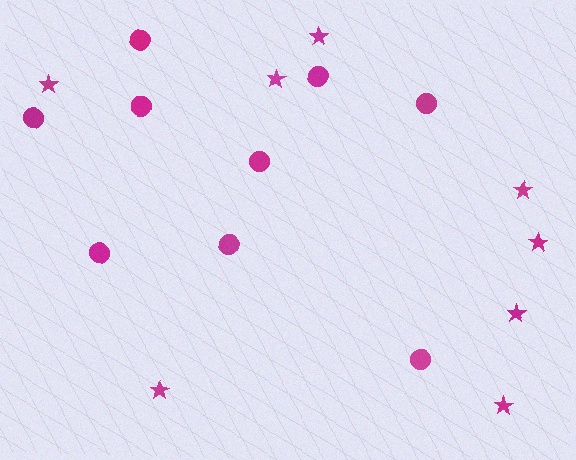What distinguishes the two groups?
There are 2 groups: one group of circles (9) and one group of stars (8).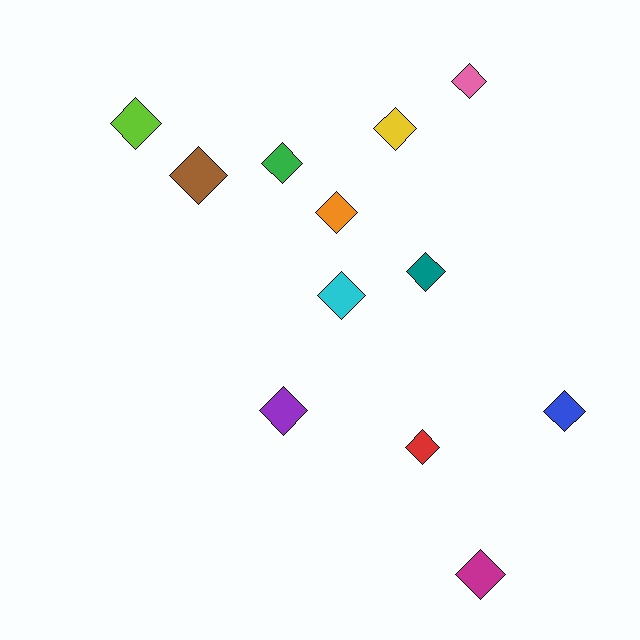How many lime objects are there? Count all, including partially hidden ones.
There is 1 lime object.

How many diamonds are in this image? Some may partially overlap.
There are 12 diamonds.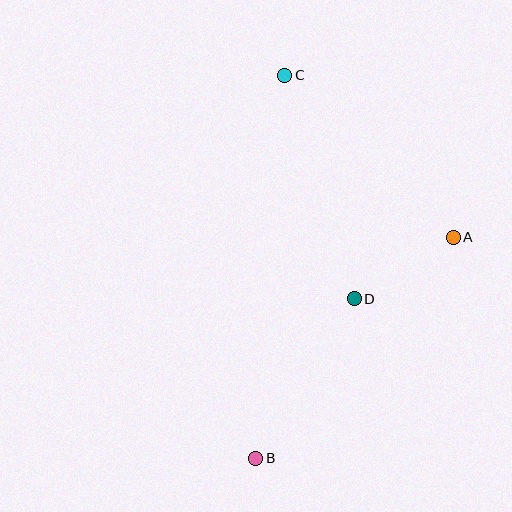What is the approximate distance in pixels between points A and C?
The distance between A and C is approximately 233 pixels.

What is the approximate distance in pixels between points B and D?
The distance between B and D is approximately 187 pixels.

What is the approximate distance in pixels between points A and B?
The distance between A and B is approximately 296 pixels.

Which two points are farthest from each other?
Points B and C are farthest from each other.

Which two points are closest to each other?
Points A and D are closest to each other.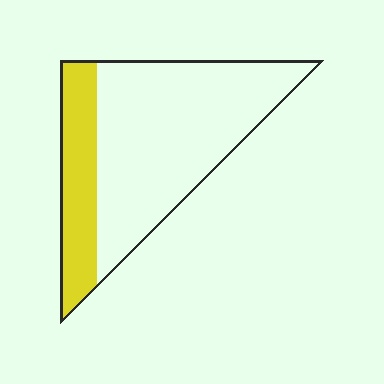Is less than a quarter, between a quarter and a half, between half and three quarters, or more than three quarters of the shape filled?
Between a quarter and a half.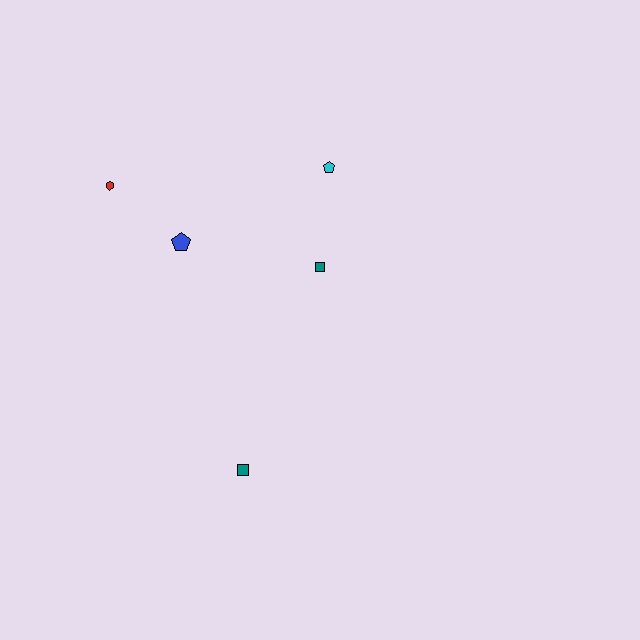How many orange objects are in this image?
There are no orange objects.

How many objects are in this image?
There are 5 objects.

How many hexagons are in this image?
There is 1 hexagon.